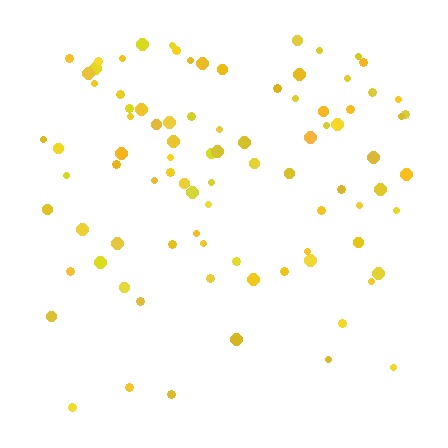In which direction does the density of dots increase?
From bottom to top, with the top side densest.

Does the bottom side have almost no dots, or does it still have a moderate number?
Still a moderate number, just noticeably fewer than the top.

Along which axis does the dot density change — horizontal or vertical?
Vertical.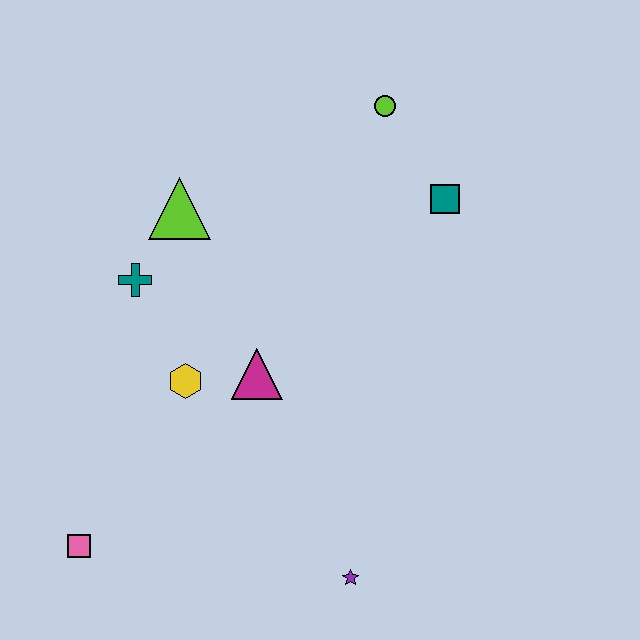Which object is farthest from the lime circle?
The pink square is farthest from the lime circle.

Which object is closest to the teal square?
The lime circle is closest to the teal square.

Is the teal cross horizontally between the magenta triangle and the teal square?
No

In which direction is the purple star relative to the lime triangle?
The purple star is below the lime triangle.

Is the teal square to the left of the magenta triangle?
No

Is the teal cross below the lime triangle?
Yes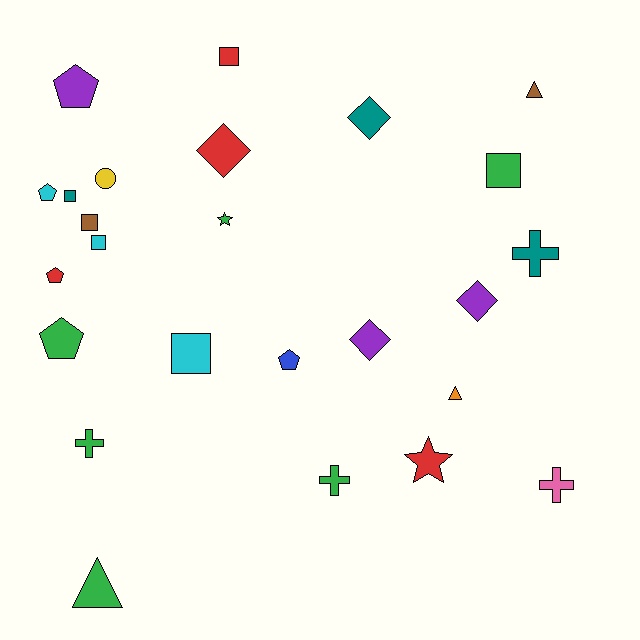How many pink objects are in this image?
There is 1 pink object.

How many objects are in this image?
There are 25 objects.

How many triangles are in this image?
There are 3 triangles.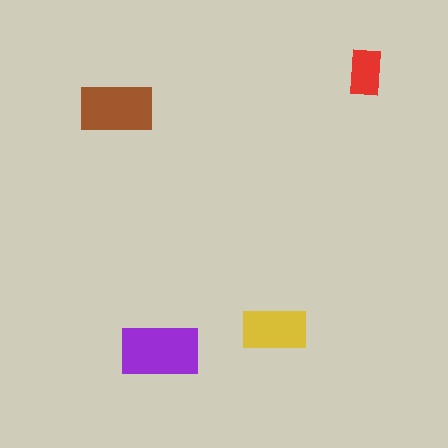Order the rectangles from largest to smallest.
the purple one, the brown one, the yellow one, the red one.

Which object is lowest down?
The purple rectangle is bottommost.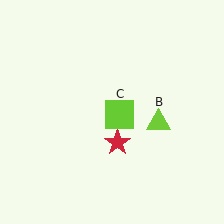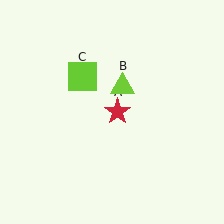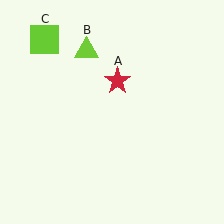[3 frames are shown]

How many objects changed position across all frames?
3 objects changed position: red star (object A), lime triangle (object B), lime square (object C).